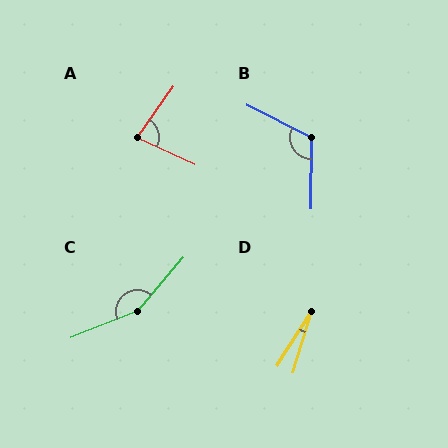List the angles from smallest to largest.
D (15°), A (80°), B (116°), C (152°).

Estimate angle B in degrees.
Approximately 116 degrees.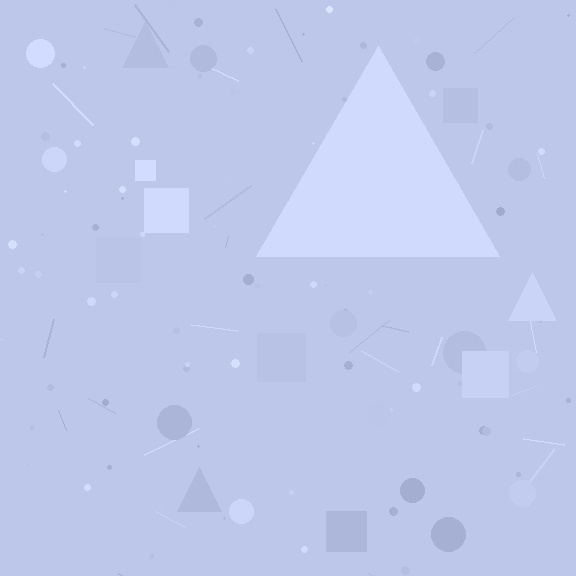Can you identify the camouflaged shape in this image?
The camouflaged shape is a triangle.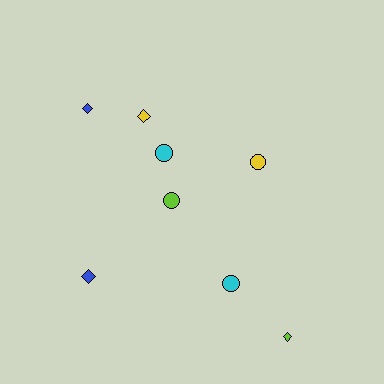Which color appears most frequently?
Yellow, with 2 objects.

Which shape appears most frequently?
Circle, with 4 objects.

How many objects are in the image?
There are 8 objects.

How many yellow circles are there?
There is 1 yellow circle.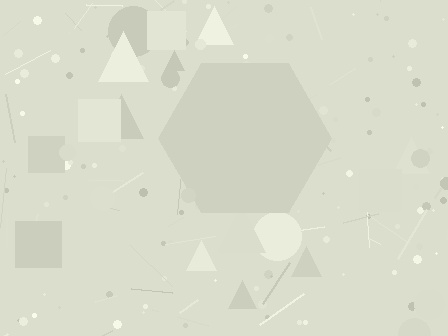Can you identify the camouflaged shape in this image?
The camouflaged shape is a hexagon.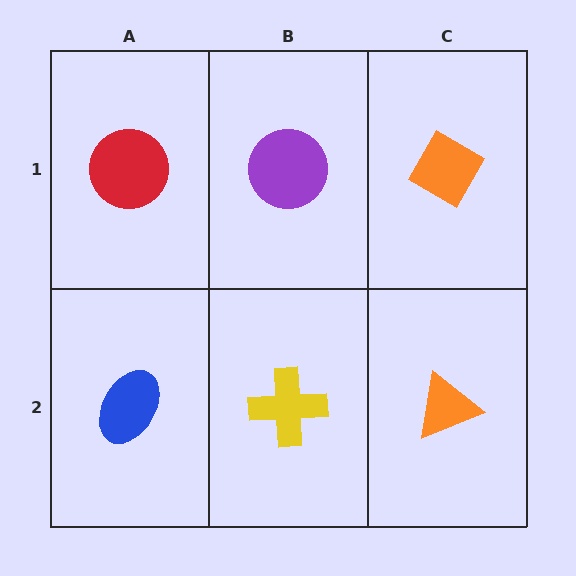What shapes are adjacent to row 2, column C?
An orange diamond (row 1, column C), a yellow cross (row 2, column B).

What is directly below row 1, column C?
An orange triangle.